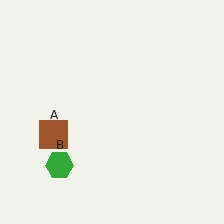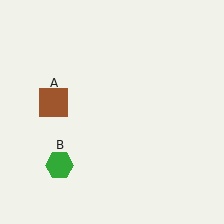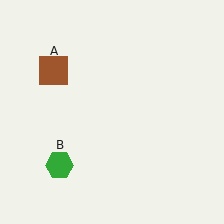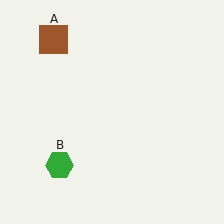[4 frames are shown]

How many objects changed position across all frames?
1 object changed position: brown square (object A).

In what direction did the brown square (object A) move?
The brown square (object A) moved up.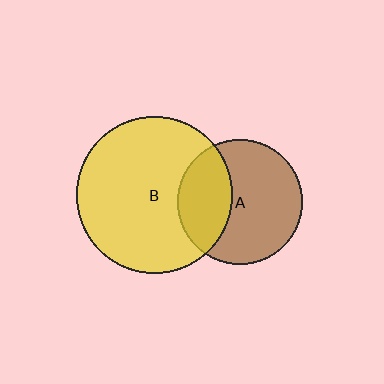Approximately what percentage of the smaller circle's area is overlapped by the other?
Approximately 35%.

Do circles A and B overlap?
Yes.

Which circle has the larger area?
Circle B (yellow).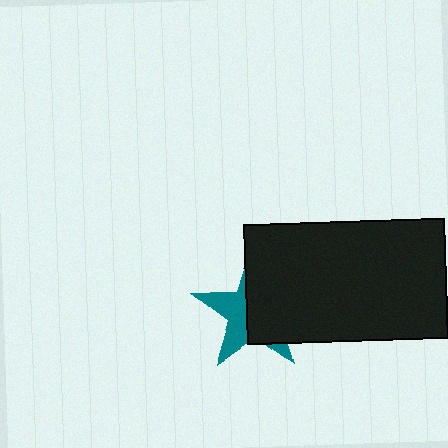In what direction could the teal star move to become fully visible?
The teal star could move left. That would shift it out from behind the black rectangle entirely.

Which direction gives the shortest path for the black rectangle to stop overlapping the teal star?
Moving right gives the shortest separation.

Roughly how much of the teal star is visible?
A small part of it is visible (roughly 43%).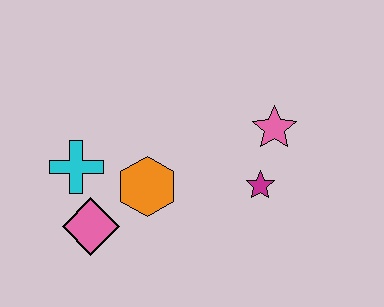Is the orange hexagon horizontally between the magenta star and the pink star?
No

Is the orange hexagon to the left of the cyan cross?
No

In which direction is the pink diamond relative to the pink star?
The pink diamond is to the left of the pink star.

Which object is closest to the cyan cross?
The pink diamond is closest to the cyan cross.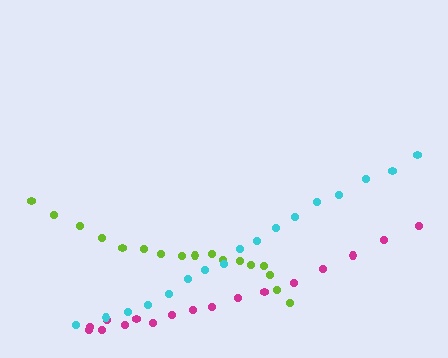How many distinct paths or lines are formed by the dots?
There are 3 distinct paths.